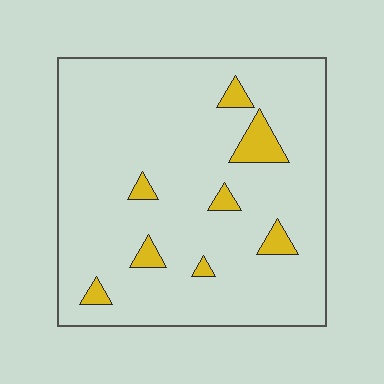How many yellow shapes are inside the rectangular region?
8.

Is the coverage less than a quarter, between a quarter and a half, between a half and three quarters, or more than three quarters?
Less than a quarter.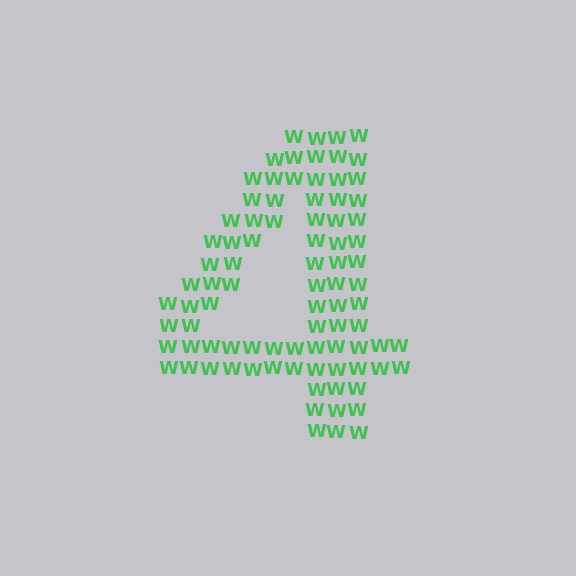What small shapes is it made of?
It is made of small letter W's.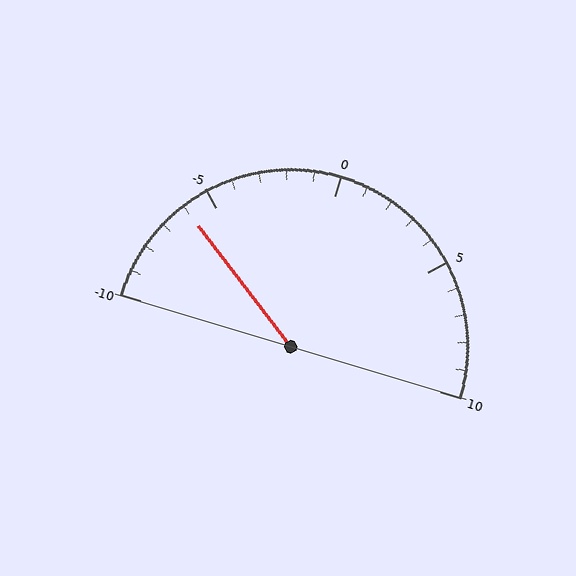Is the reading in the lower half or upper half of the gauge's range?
The reading is in the lower half of the range (-10 to 10).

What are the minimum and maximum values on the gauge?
The gauge ranges from -10 to 10.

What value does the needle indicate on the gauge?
The needle indicates approximately -6.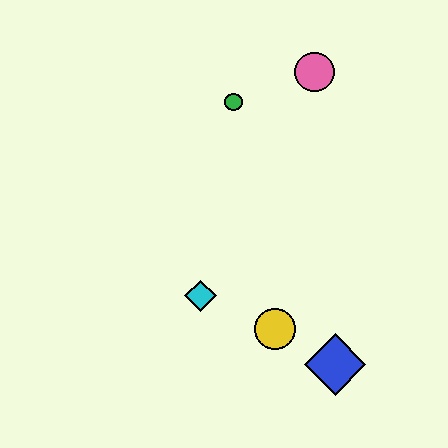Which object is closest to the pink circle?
The green circle is closest to the pink circle.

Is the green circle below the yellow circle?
No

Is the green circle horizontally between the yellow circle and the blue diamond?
No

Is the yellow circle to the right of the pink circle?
No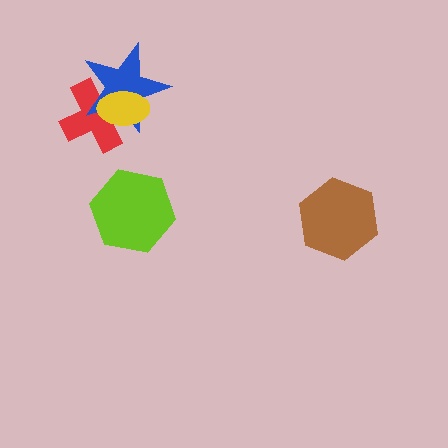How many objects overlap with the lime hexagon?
0 objects overlap with the lime hexagon.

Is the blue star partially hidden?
Yes, it is partially covered by another shape.